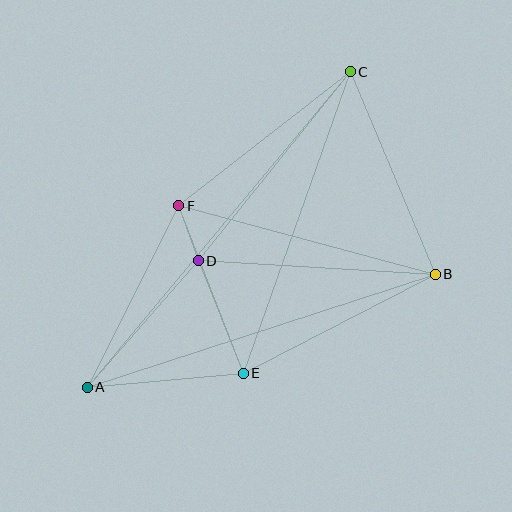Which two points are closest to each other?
Points D and F are closest to each other.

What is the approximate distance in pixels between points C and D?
The distance between C and D is approximately 242 pixels.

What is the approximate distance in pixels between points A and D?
The distance between A and D is approximately 168 pixels.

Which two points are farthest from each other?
Points A and C are farthest from each other.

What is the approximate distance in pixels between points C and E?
The distance between C and E is approximately 320 pixels.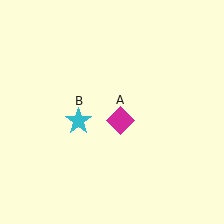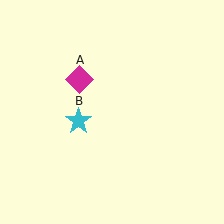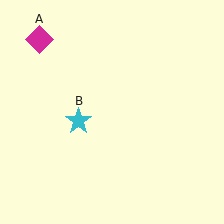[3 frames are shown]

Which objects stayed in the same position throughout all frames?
Cyan star (object B) remained stationary.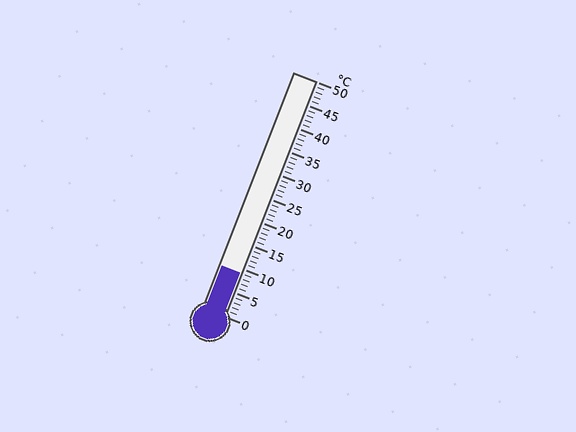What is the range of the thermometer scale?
The thermometer scale ranges from 0°C to 50°C.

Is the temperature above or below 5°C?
The temperature is above 5°C.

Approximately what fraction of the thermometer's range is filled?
The thermometer is filled to approximately 20% of its range.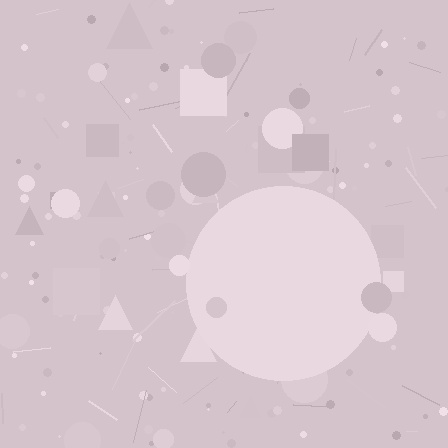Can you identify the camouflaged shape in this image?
The camouflaged shape is a circle.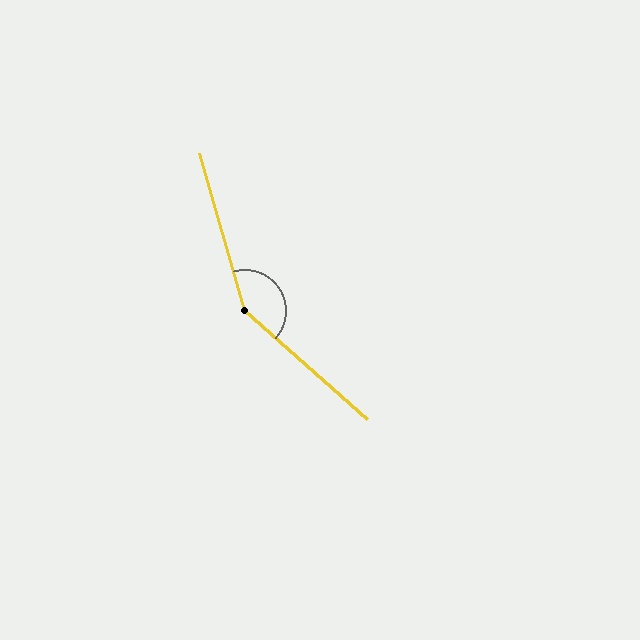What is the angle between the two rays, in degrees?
Approximately 148 degrees.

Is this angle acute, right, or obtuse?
It is obtuse.